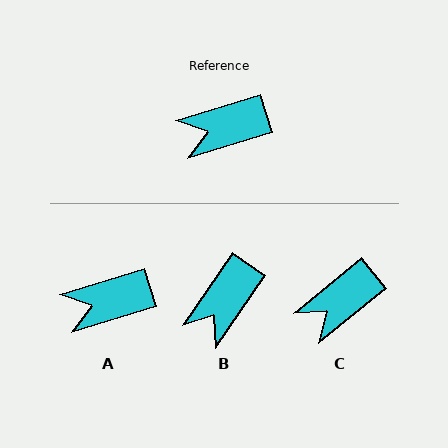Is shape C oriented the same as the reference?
No, it is off by about 22 degrees.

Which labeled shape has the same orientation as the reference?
A.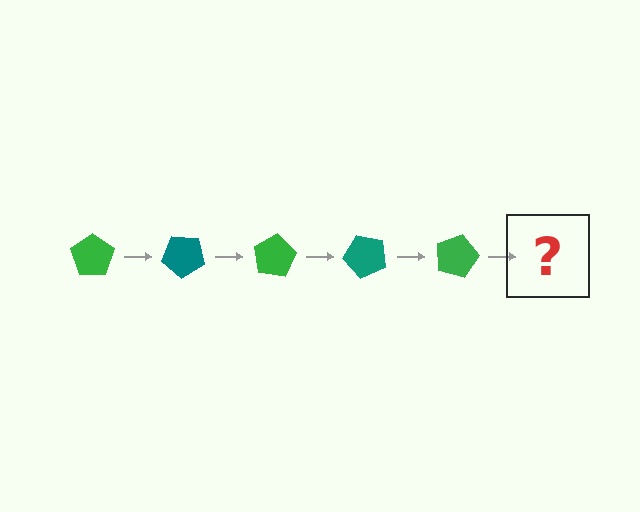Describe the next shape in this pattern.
It should be a teal pentagon, rotated 200 degrees from the start.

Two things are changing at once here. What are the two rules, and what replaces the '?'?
The two rules are that it rotates 40 degrees each step and the color cycles through green and teal. The '?' should be a teal pentagon, rotated 200 degrees from the start.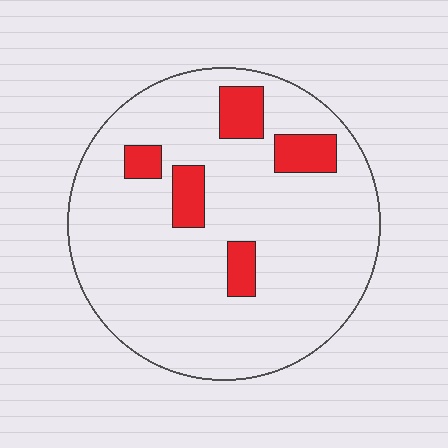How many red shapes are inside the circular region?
5.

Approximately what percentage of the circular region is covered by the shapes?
Approximately 15%.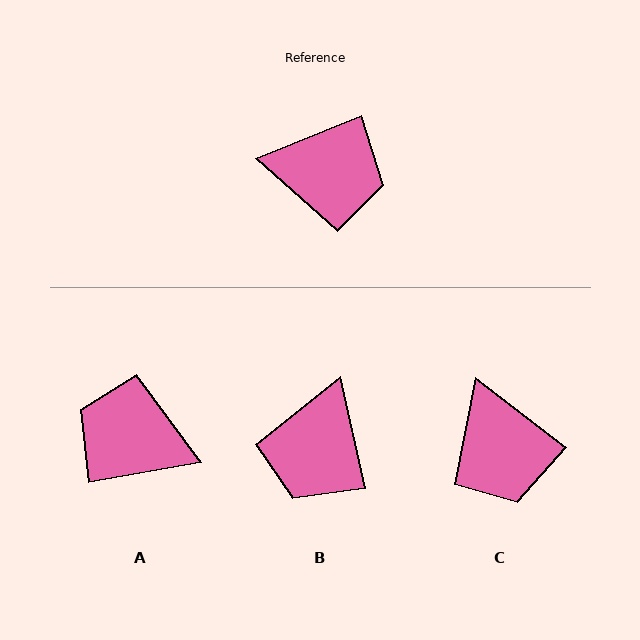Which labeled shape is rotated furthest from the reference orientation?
A, about 168 degrees away.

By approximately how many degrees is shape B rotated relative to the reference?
Approximately 100 degrees clockwise.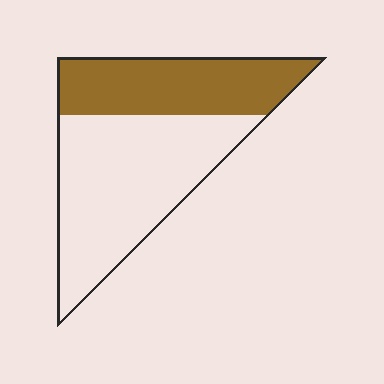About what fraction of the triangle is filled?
About three eighths (3/8).